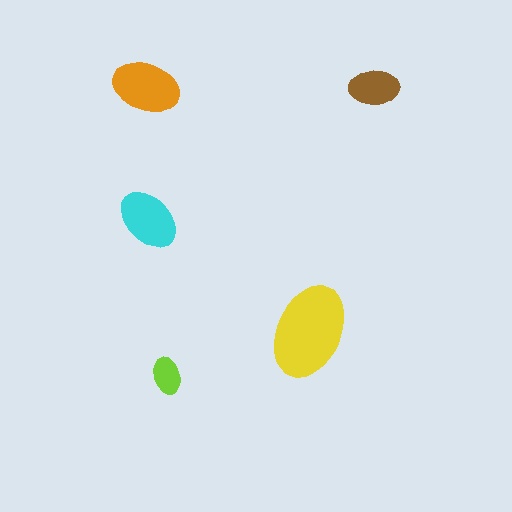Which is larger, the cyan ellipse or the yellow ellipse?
The yellow one.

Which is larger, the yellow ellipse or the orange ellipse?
The yellow one.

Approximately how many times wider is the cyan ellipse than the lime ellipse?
About 1.5 times wider.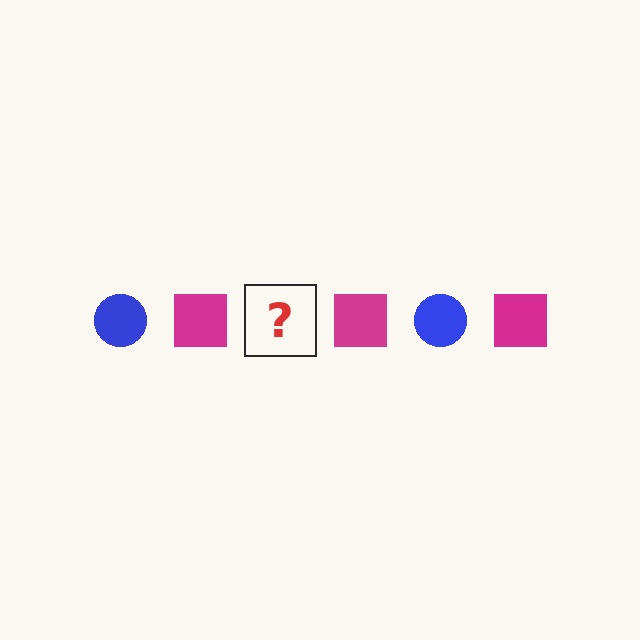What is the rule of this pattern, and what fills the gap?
The rule is that the pattern alternates between blue circle and magenta square. The gap should be filled with a blue circle.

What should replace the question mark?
The question mark should be replaced with a blue circle.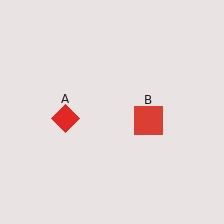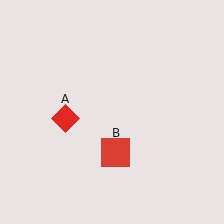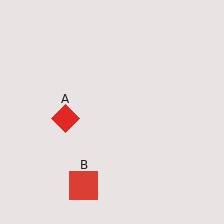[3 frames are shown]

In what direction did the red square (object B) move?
The red square (object B) moved down and to the left.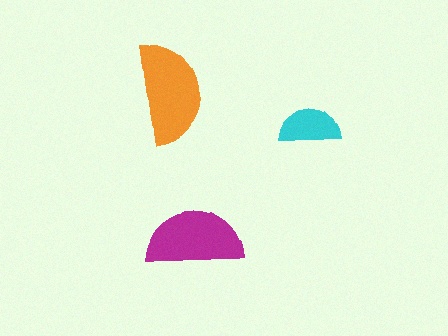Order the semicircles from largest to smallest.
the orange one, the magenta one, the cyan one.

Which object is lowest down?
The magenta semicircle is bottommost.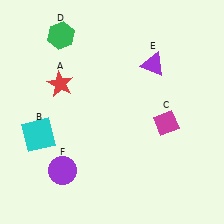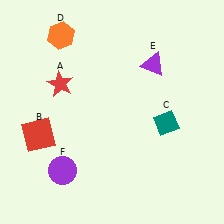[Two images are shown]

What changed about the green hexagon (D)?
In Image 1, D is green. In Image 2, it changed to orange.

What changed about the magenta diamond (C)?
In Image 1, C is magenta. In Image 2, it changed to teal.